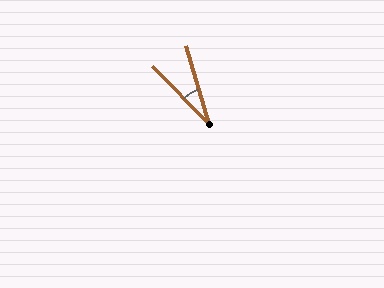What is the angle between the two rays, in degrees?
Approximately 27 degrees.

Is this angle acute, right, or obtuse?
It is acute.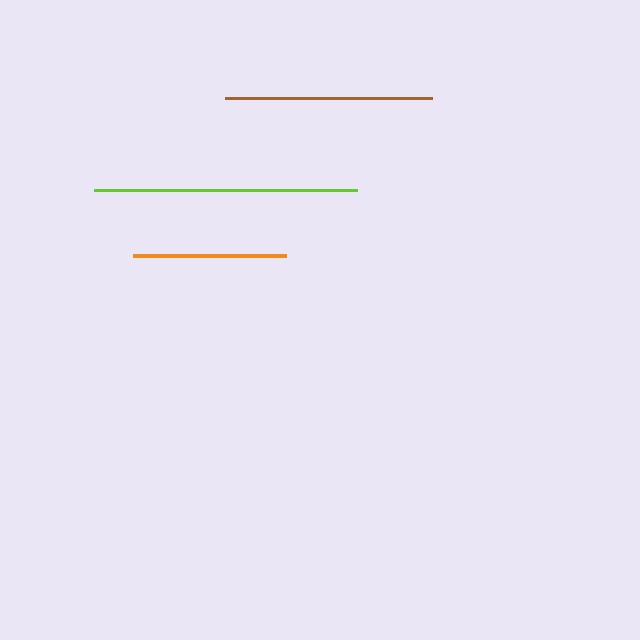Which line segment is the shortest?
The orange line is the shortest at approximately 153 pixels.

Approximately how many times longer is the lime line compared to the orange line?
The lime line is approximately 1.7 times the length of the orange line.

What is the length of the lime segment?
The lime segment is approximately 263 pixels long.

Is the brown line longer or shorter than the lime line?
The lime line is longer than the brown line.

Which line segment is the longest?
The lime line is the longest at approximately 263 pixels.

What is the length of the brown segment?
The brown segment is approximately 207 pixels long.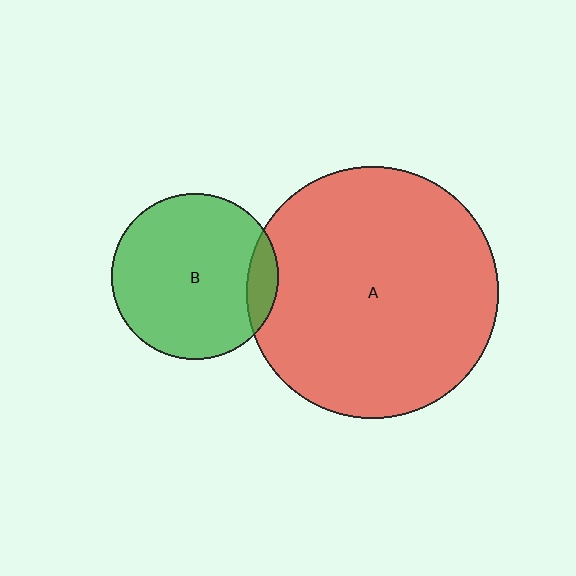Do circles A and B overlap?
Yes.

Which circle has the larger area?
Circle A (red).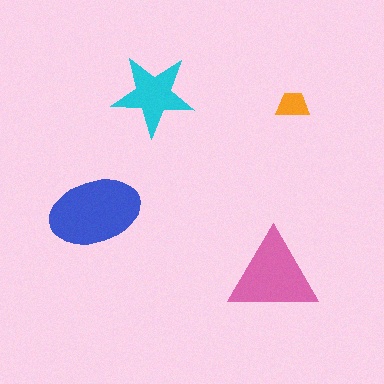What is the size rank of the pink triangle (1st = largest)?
2nd.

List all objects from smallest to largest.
The orange trapezoid, the cyan star, the pink triangle, the blue ellipse.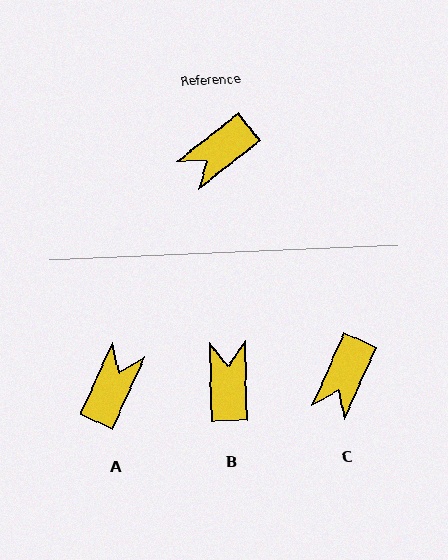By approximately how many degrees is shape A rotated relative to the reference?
Approximately 152 degrees clockwise.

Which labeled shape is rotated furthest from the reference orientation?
A, about 152 degrees away.